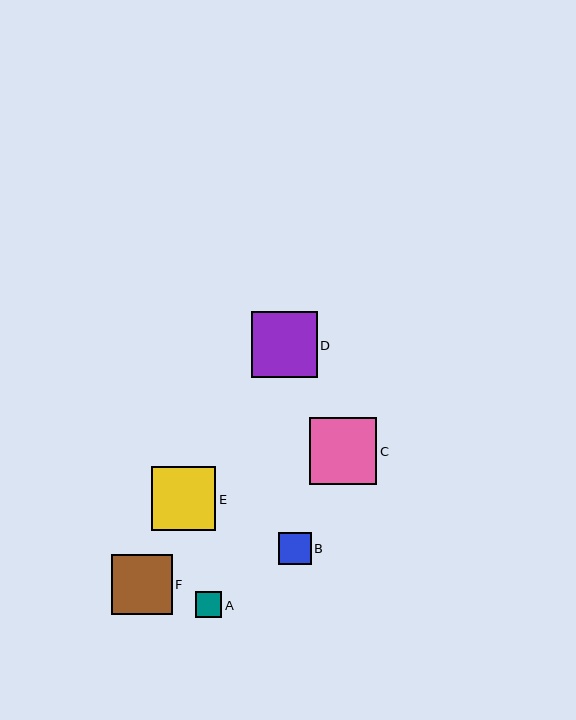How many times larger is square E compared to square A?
Square E is approximately 2.4 times the size of square A.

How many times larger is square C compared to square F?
Square C is approximately 1.1 times the size of square F.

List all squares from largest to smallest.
From largest to smallest: C, D, E, F, B, A.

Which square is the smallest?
Square A is the smallest with a size of approximately 26 pixels.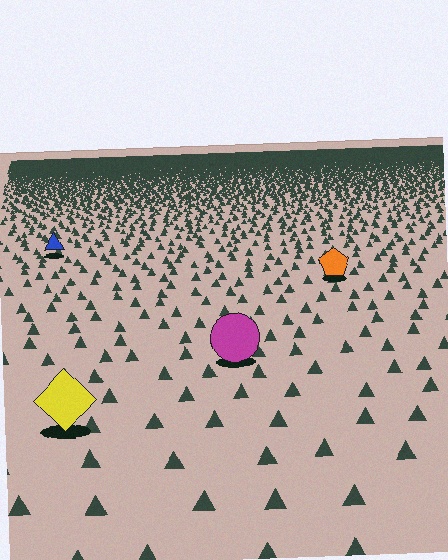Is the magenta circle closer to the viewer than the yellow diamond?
No. The yellow diamond is closer — you can tell from the texture gradient: the ground texture is coarser near it.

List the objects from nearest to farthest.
From nearest to farthest: the yellow diamond, the magenta circle, the orange pentagon, the blue triangle.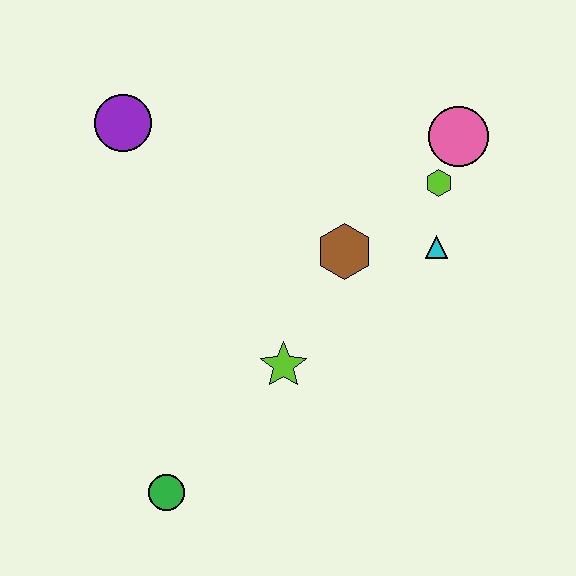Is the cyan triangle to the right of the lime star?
Yes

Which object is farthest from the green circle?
The pink circle is farthest from the green circle.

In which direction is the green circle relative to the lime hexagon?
The green circle is below the lime hexagon.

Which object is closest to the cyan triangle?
The lime hexagon is closest to the cyan triangle.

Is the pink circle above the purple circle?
No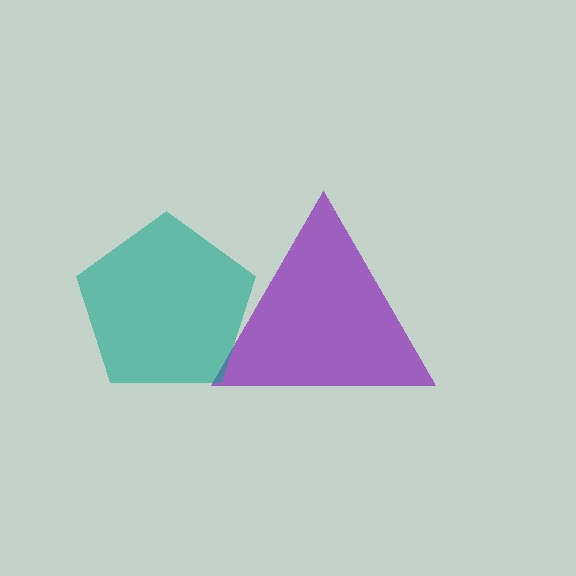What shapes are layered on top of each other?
The layered shapes are: a purple triangle, a teal pentagon.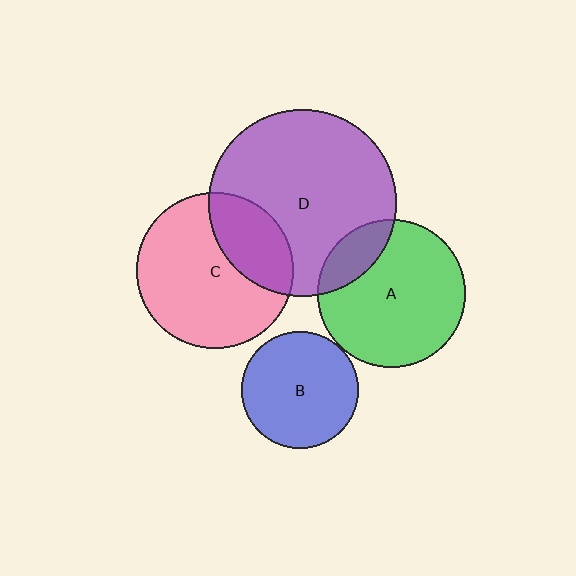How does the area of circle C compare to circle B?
Approximately 1.8 times.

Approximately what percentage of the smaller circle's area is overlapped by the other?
Approximately 20%.